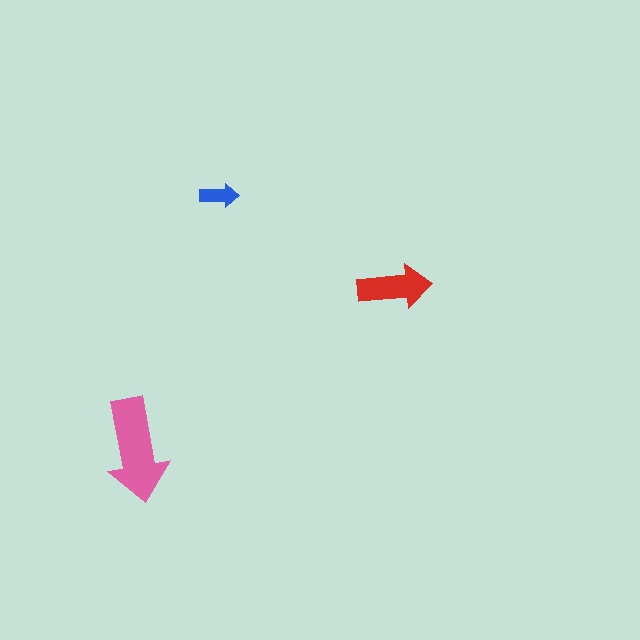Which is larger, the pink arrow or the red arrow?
The pink one.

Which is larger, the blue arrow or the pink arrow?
The pink one.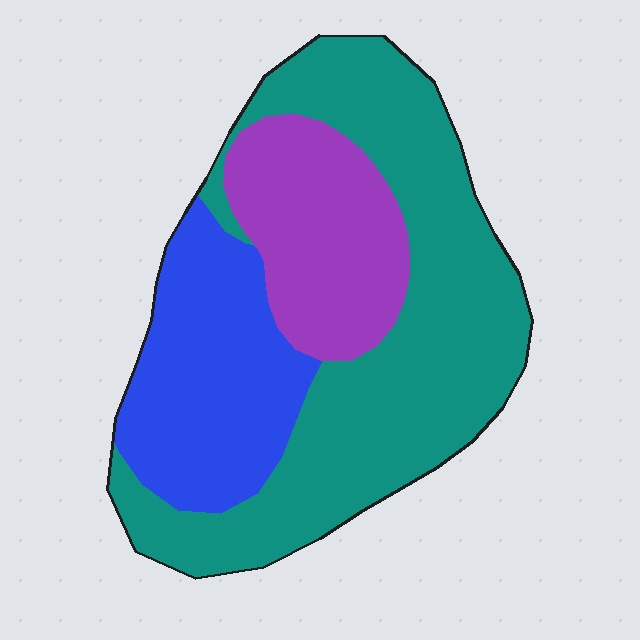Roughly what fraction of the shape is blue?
Blue takes up between a quarter and a half of the shape.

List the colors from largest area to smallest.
From largest to smallest: teal, blue, purple.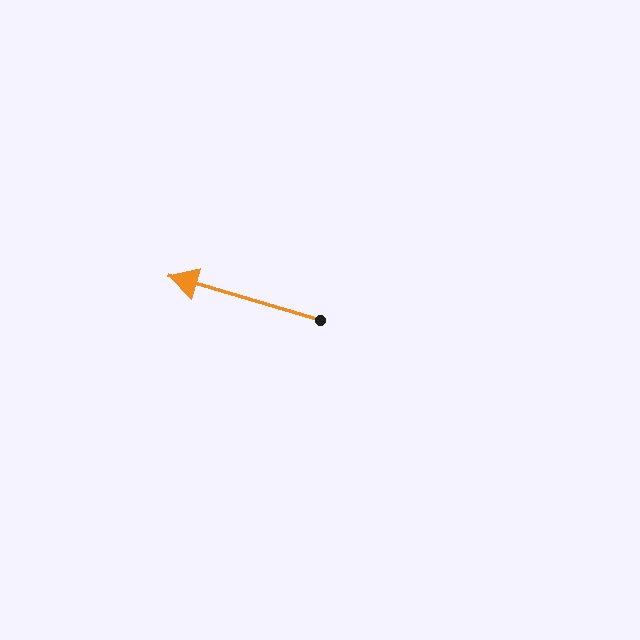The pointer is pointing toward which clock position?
Roughly 10 o'clock.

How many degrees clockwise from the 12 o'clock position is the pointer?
Approximately 286 degrees.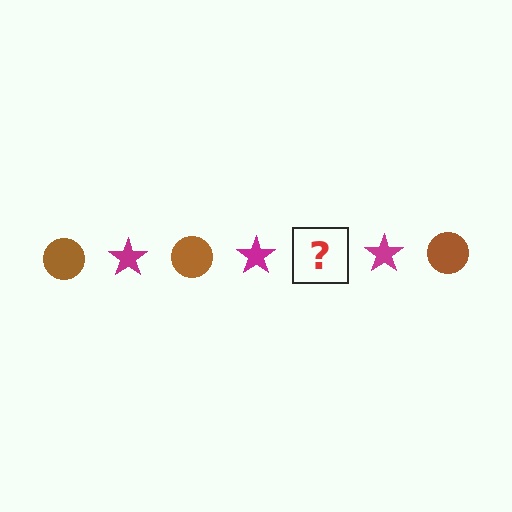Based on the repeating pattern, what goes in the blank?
The blank should be a brown circle.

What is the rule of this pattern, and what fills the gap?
The rule is that the pattern alternates between brown circle and magenta star. The gap should be filled with a brown circle.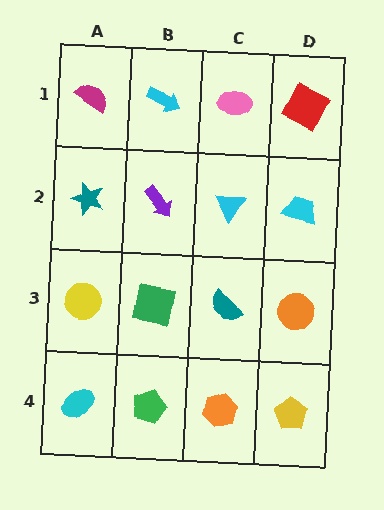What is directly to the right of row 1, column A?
A cyan arrow.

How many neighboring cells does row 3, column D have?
3.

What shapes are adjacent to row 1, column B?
A purple arrow (row 2, column B), a magenta semicircle (row 1, column A), a pink ellipse (row 1, column C).